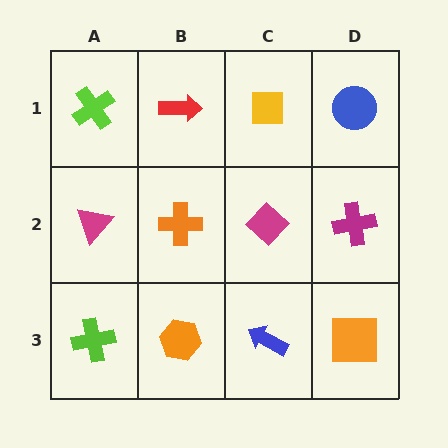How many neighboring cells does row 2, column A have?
3.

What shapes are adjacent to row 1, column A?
A magenta triangle (row 2, column A), a red arrow (row 1, column B).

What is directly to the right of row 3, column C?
An orange square.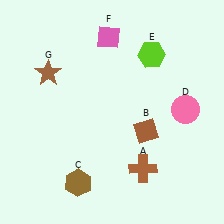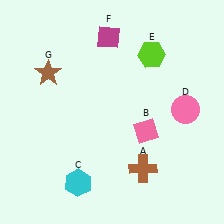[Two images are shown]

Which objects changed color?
B changed from brown to pink. C changed from brown to cyan. F changed from pink to magenta.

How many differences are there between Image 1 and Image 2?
There are 3 differences between the two images.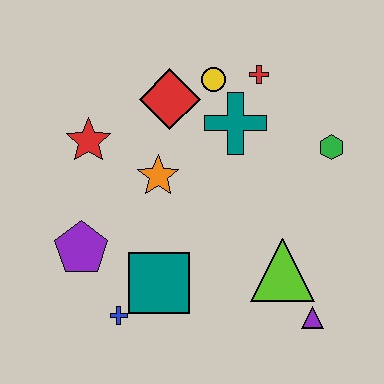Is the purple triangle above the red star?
No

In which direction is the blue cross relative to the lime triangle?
The blue cross is to the left of the lime triangle.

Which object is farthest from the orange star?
The purple triangle is farthest from the orange star.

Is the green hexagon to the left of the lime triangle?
No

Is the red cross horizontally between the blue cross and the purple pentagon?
No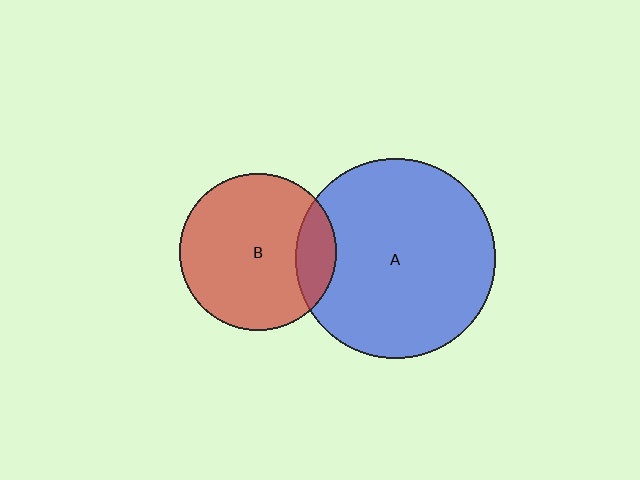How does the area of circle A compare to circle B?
Approximately 1.6 times.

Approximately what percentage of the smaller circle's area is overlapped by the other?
Approximately 15%.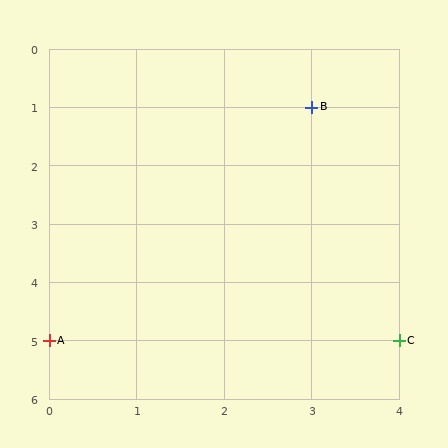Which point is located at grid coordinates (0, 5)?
Point A is at (0, 5).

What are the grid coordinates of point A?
Point A is at grid coordinates (0, 5).